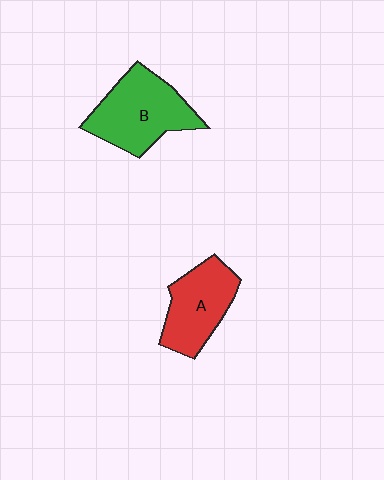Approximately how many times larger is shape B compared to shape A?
Approximately 1.2 times.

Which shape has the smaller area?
Shape A (red).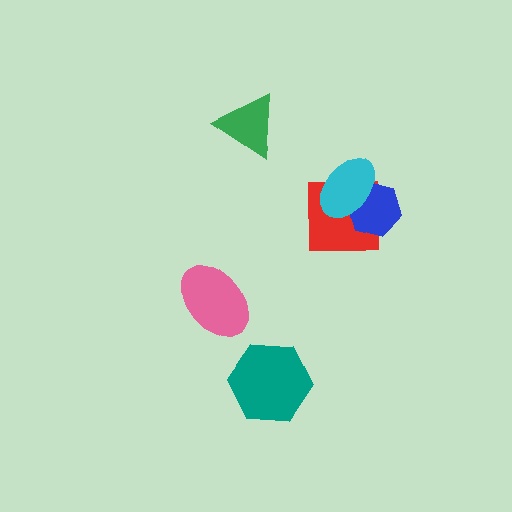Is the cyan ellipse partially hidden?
No, no other shape covers it.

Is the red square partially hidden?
Yes, it is partially covered by another shape.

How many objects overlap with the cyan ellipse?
2 objects overlap with the cyan ellipse.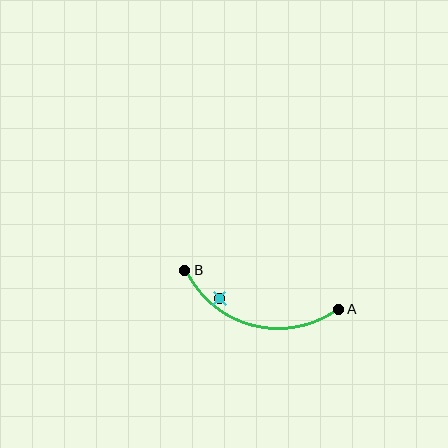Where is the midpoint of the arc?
The arc midpoint is the point on the curve farthest from the straight line joining A and B. It sits below that line.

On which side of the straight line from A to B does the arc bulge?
The arc bulges below the straight line connecting A and B.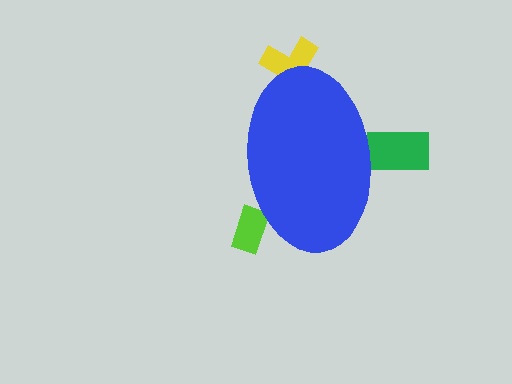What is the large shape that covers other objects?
A blue ellipse.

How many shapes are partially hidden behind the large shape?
3 shapes are partially hidden.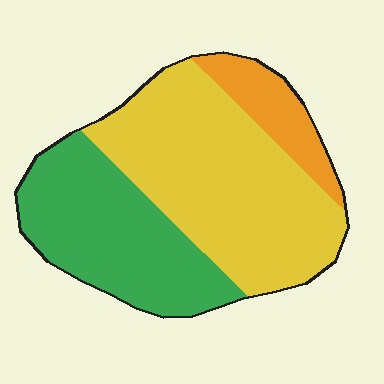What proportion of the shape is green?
Green takes up about three eighths (3/8) of the shape.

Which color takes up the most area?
Yellow, at roughly 50%.